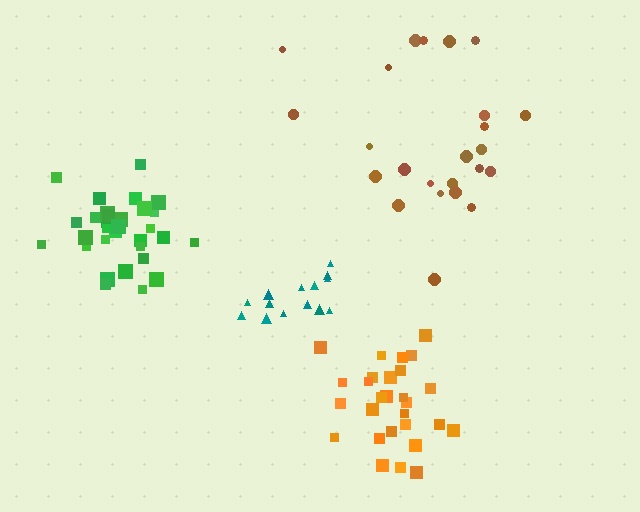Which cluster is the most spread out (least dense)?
Brown.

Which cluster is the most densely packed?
Green.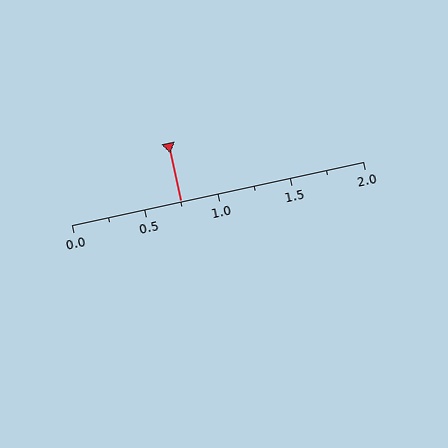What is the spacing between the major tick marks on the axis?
The major ticks are spaced 0.5 apart.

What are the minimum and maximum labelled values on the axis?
The axis runs from 0.0 to 2.0.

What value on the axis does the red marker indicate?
The marker indicates approximately 0.75.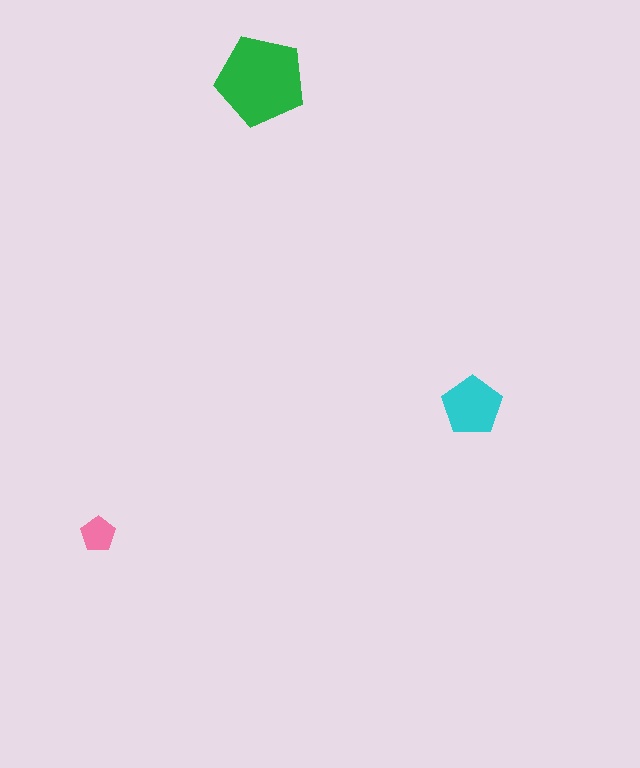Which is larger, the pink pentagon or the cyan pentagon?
The cyan one.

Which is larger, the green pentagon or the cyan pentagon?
The green one.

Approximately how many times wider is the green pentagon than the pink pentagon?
About 2.5 times wider.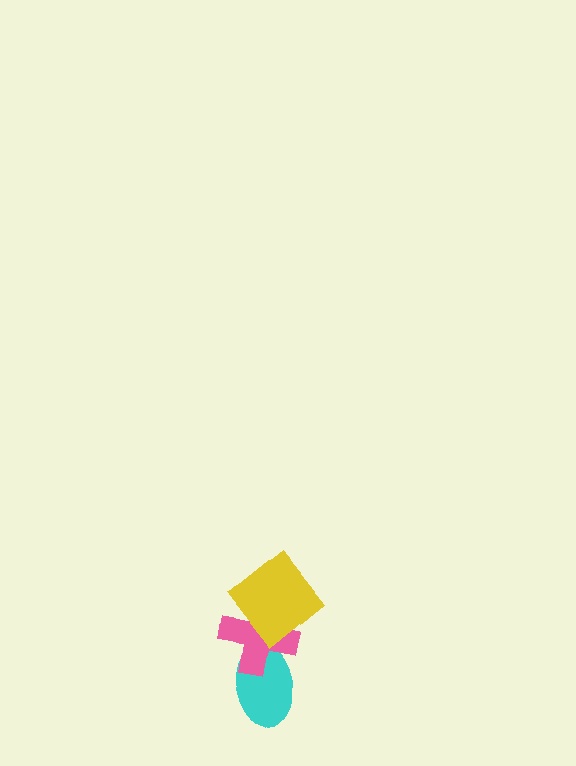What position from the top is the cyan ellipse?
The cyan ellipse is 3rd from the top.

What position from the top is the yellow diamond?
The yellow diamond is 1st from the top.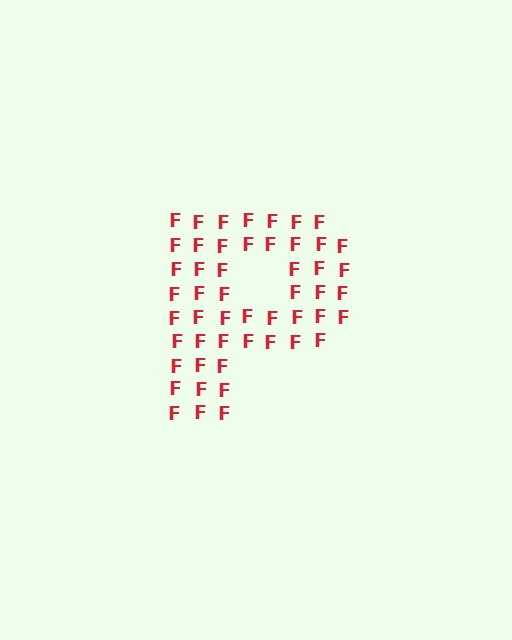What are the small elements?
The small elements are letter F's.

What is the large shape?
The large shape is the letter P.